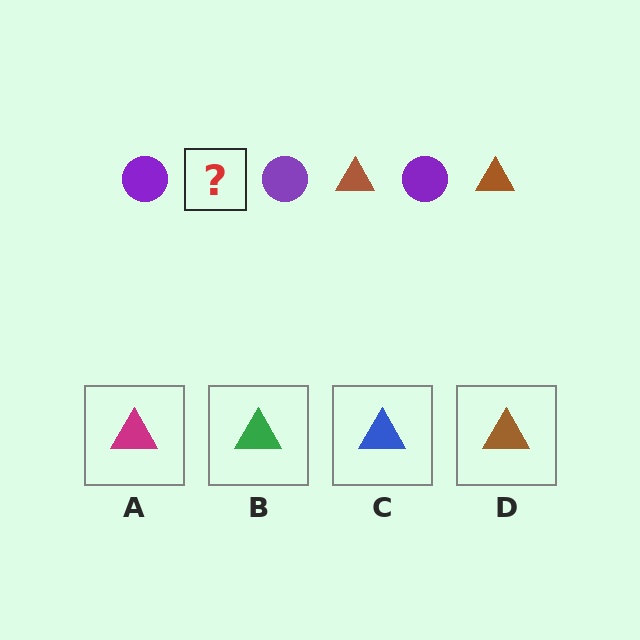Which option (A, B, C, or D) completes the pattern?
D.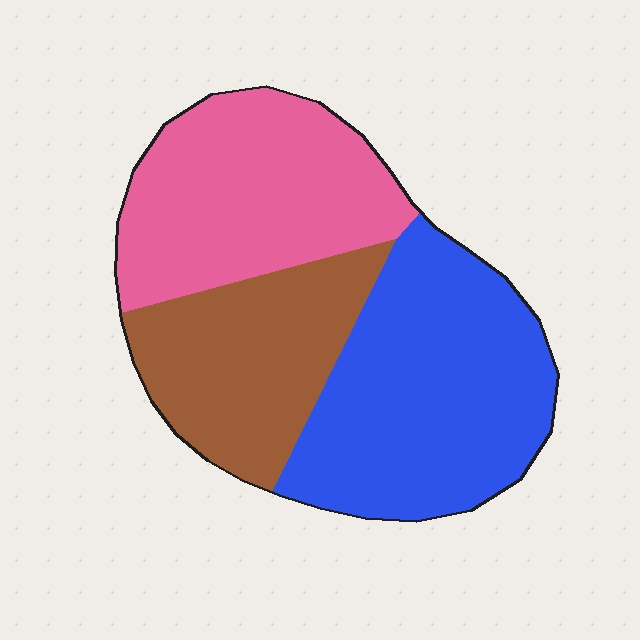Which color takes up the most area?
Blue, at roughly 40%.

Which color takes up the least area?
Brown, at roughly 25%.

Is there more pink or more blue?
Blue.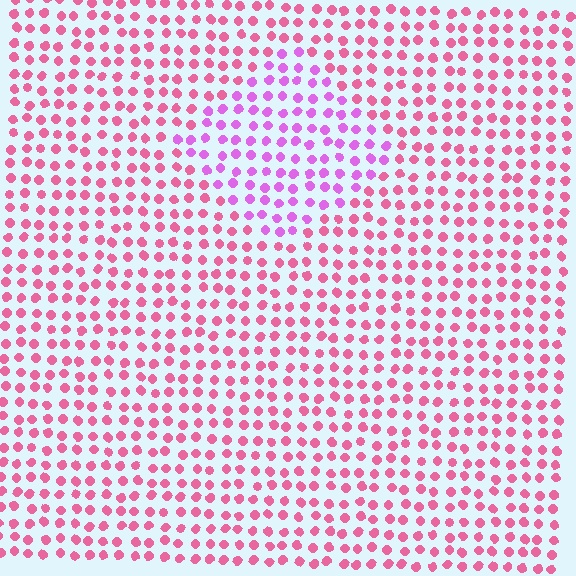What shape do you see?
I see a diamond.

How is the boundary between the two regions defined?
The boundary is defined purely by a slight shift in hue (about 38 degrees). Spacing, size, and orientation are identical on both sides.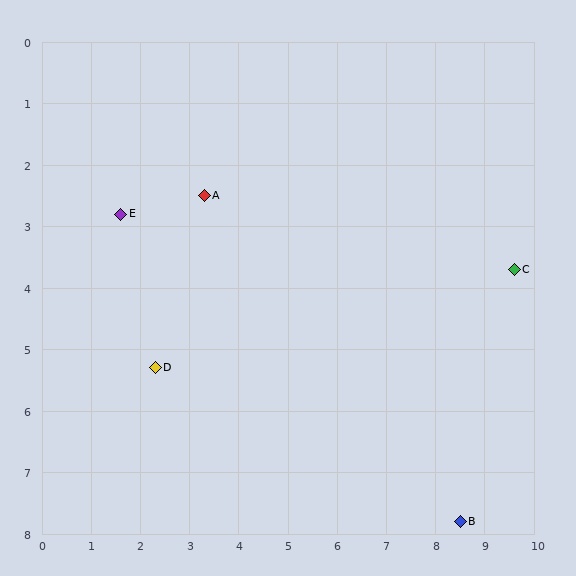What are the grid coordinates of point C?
Point C is at approximately (9.6, 3.7).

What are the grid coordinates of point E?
Point E is at approximately (1.6, 2.8).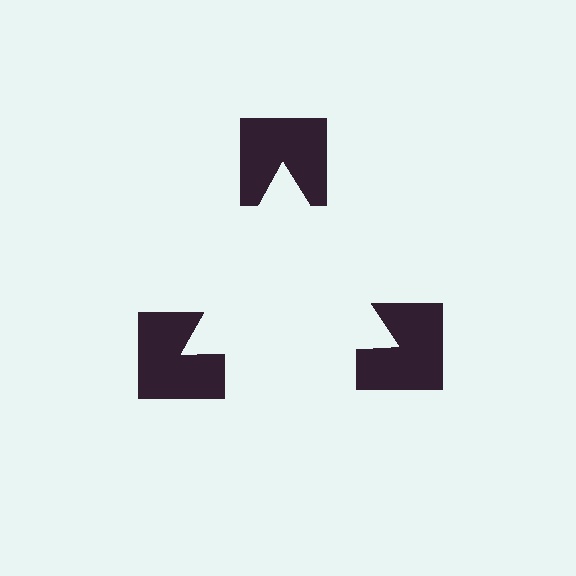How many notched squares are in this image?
There are 3 — one at each vertex of the illusory triangle.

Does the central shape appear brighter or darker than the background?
It typically appears slightly brighter than the background, even though no actual brightness change is drawn.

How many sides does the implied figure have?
3 sides.